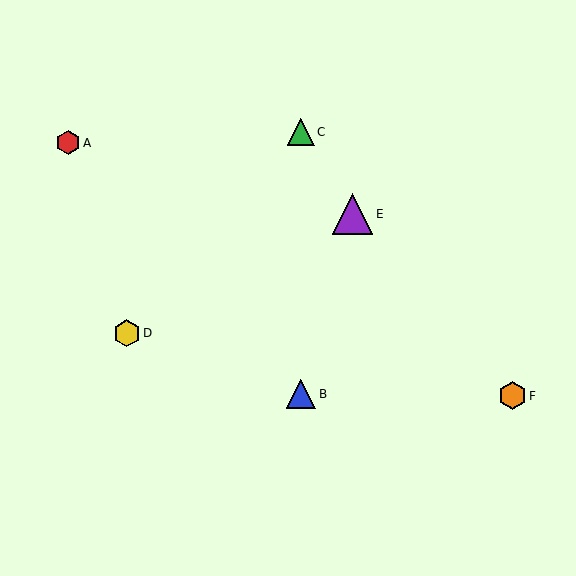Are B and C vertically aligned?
Yes, both are at x≈301.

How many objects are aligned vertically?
2 objects (B, C) are aligned vertically.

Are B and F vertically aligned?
No, B is at x≈301 and F is at x≈513.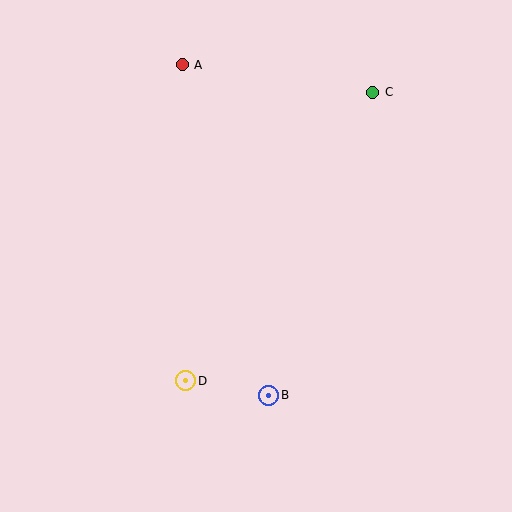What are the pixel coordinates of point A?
Point A is at (182, 65).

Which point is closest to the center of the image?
Point B at (269, 395) is closest to the center.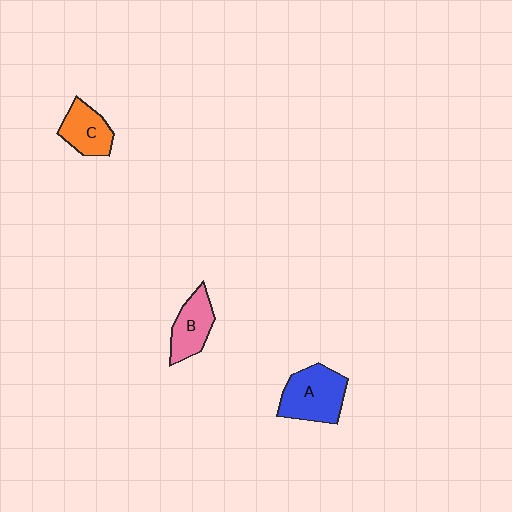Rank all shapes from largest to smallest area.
From largest to smallest: A (blue), B (pink), C (orange).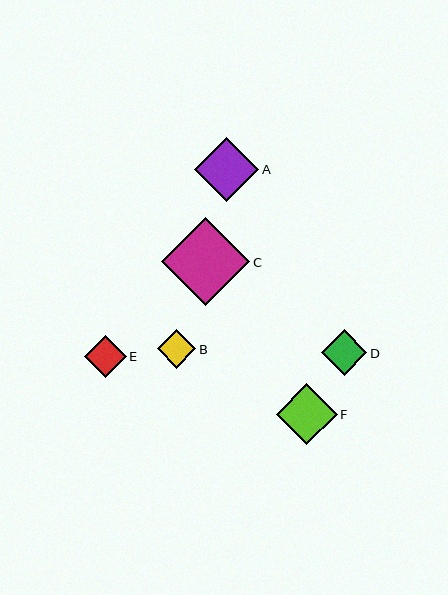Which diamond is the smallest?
Diamond B is the smallest with a size of approximately 38 pixels.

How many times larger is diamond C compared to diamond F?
Diamond C is approximately 1.5 times the size of diamond F.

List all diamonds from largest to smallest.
From largest to smallest: C, A, F, D, E, B.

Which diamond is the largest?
Diamond C is the largest with a size of approximately 88 pixels.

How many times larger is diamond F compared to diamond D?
Diamond F is approximately 1.3 times the size of diamond D.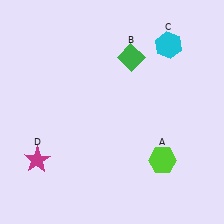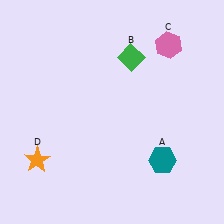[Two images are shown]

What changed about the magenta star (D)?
In Image 1, D is magenta. In Image 2, it changed to orange.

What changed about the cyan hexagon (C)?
In Image 1, C is cyan. In Image 2, it changed to pink.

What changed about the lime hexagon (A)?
In Image 1, A is lime. In Image 2, it changed to teal.